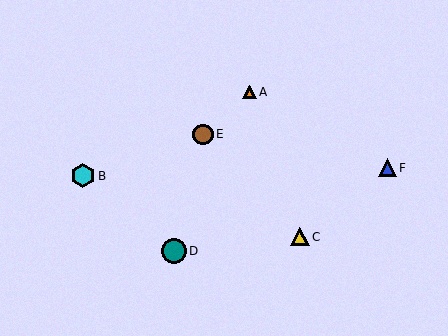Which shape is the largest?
The teal circle (labeled D) is the largest.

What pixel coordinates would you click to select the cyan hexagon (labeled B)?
Click at (83, 176) to select the cyan hexagon B.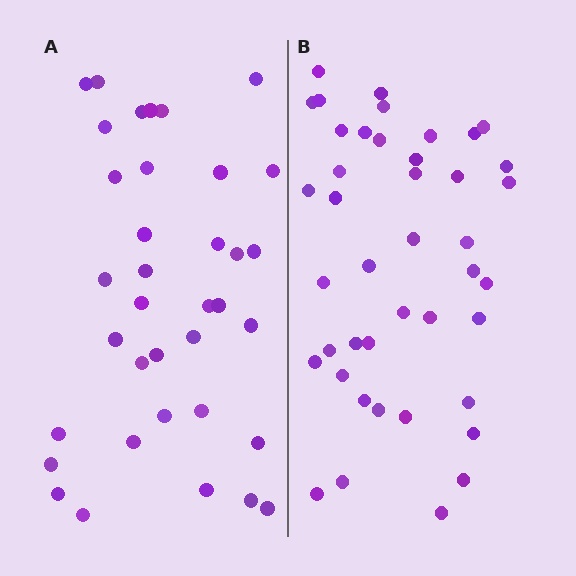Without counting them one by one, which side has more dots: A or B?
Region B (the right region) has more dots.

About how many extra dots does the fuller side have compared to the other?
Region B has about 6 more dots than region A.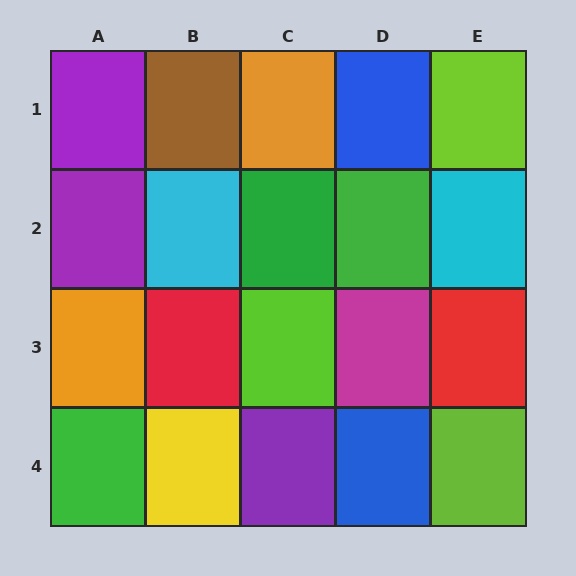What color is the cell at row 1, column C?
Orange.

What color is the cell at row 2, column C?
Green.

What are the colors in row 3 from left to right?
Orange, red, lime, magenta, red.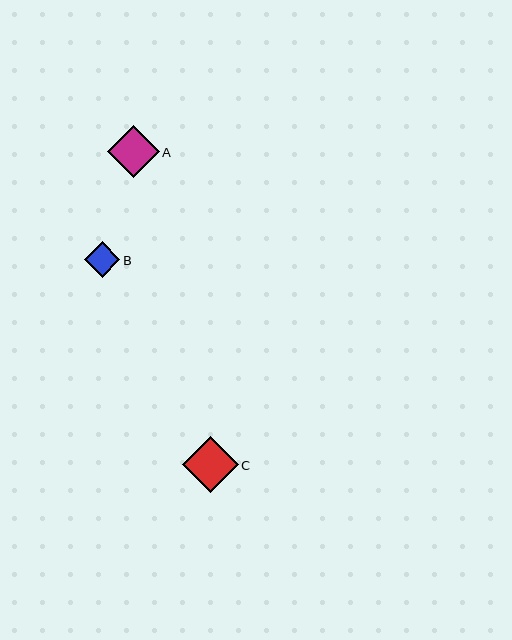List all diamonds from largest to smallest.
From largest to smallest: C, A, B.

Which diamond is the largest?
Diamond C is the largest with a size of approximately 56 pixels.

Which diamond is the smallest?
Diamond B is the smallest with a size of approximately 35 pixels.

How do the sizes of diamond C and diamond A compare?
Diamond C and diamond A are approximately the same size.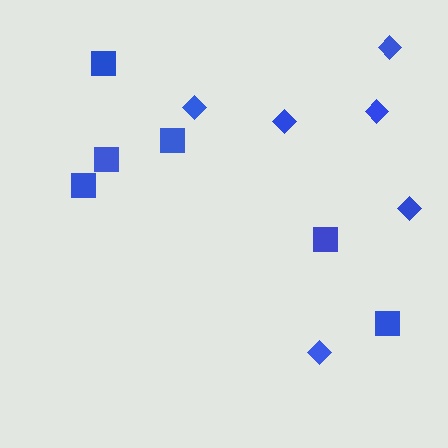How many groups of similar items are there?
There are 2 groups: one group of diamonds (6) and one group of squares (6).